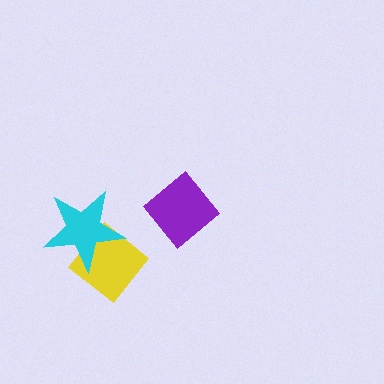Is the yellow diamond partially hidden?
Yes, it is partially covered by another shape.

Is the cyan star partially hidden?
No, no other shape covers it.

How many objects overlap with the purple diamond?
0 objects overlap with the purple diamond.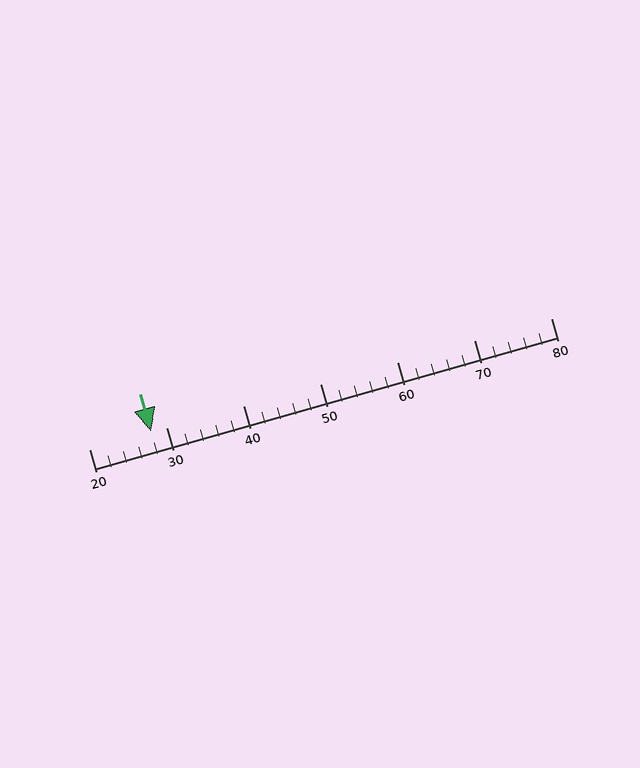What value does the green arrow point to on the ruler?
The green arrow points to approximately 28.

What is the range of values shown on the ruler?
The ruler shows values from 20 to 80.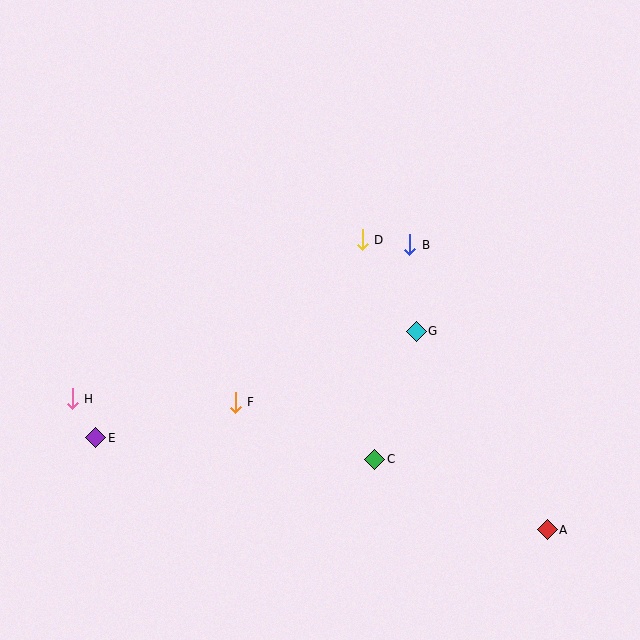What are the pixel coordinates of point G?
Point G is at (416, 331).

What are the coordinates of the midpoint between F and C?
The midpoint between F and C is at (305, 431).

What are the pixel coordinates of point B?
Point B is at (410, 245).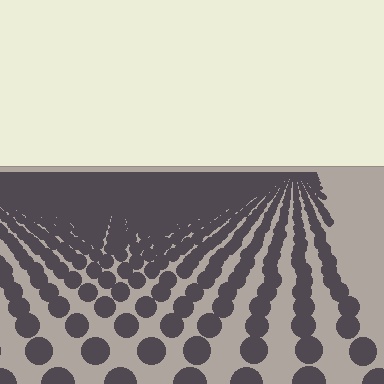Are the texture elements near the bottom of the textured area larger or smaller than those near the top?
Larger. Near the bottom, elements are closer to the viewer and appear at a bigger on-screen size.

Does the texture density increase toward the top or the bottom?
Density increases toward the top.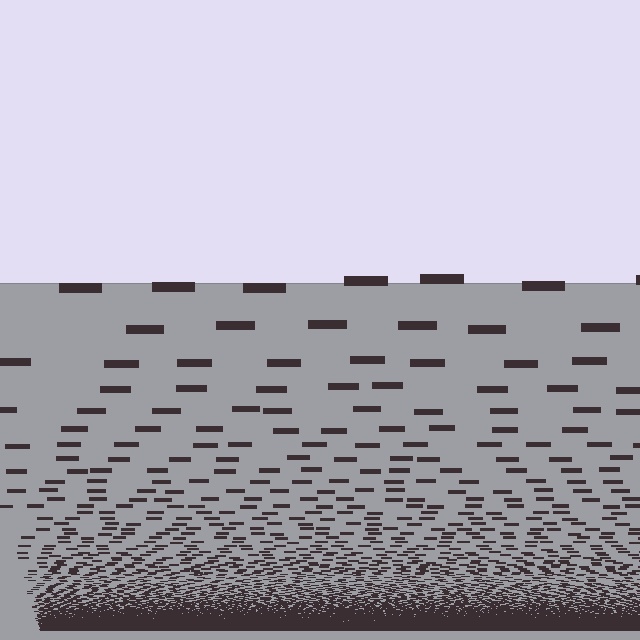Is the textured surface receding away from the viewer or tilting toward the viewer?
The surface appears to tilt toward the viewer. Texture elements get larger and sparser toward the top.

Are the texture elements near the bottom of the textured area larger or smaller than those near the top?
Smaller. The gradient is inverted — elements near the bottom are smaller and denser.